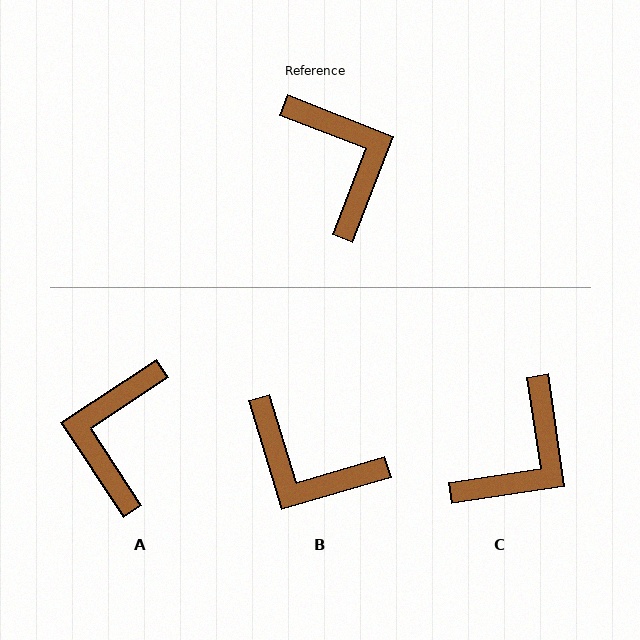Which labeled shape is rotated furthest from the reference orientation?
A, about 145 degrees away.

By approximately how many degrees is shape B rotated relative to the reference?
Approximately 142 degrees clockwise.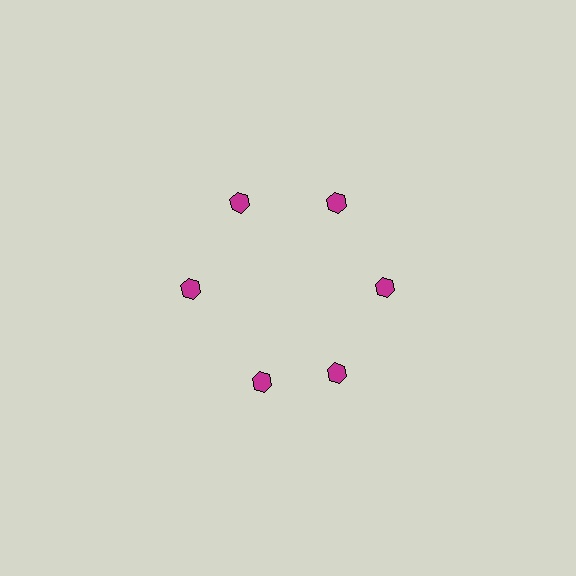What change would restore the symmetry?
The symmetry would be restored by rotating it back into even spacing with its neighbors so that all 6 hexagons sit at equal angles and equal distance from the center.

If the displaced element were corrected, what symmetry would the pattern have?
It would have 6-fold rotational symmetry — the pattern would map onto itself every 60 degrees.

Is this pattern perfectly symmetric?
No. The 6 magenta hexagons are arranged in a ring, but one element near the 7 o'clock position is rotated out of alignment along the ring, breaking the 6-fold rotational symmetry.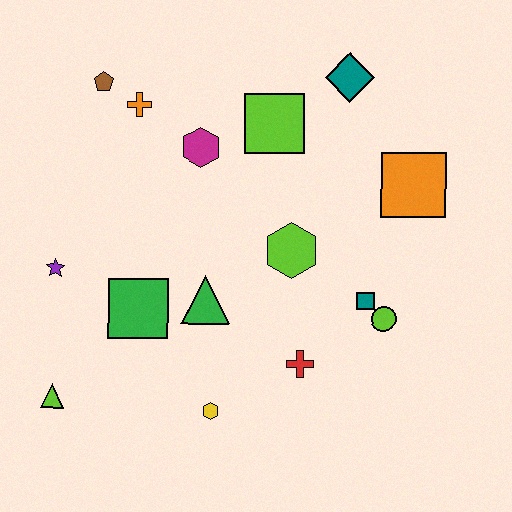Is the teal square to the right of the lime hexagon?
Yes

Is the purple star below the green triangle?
No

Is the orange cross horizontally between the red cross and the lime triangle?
Yes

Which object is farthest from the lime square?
The lime triangle is farthest from the lime square.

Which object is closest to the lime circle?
The teal square is closest to the lime circle.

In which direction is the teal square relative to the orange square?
The teal square is below the orange square.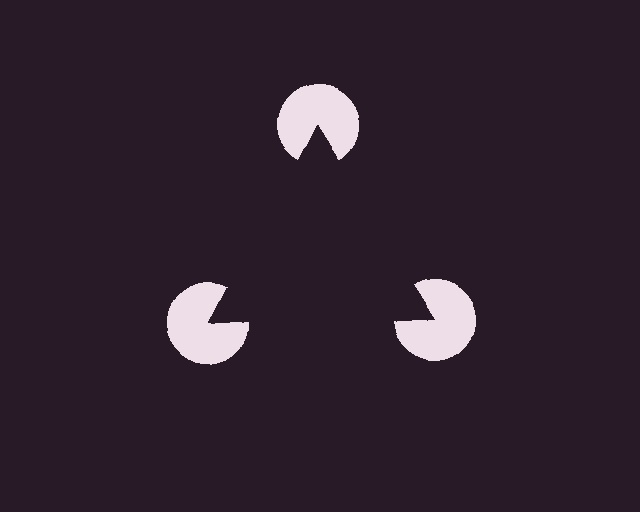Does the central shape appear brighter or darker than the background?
It typically appears slightly darker than the background, even though no actual brightness change is drawn.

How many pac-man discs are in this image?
There are 3 — one at each vertex of the illusory triangle.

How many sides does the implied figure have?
3 sides.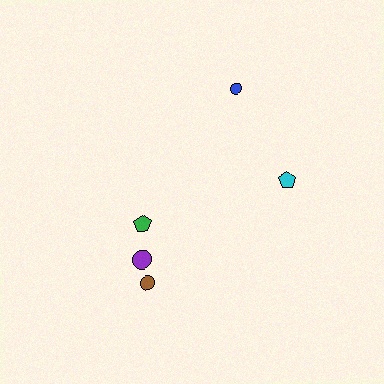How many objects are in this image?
There are 5 objects.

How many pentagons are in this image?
There are 2 pentagons.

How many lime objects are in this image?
There are no lime objects.